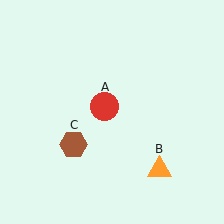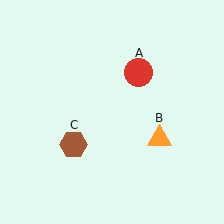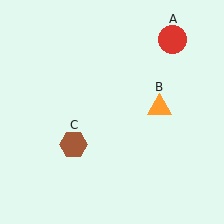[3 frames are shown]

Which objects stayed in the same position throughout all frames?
Brown hexagon (object C) remained stationary.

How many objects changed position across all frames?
2 objects changed position: red circle (object A), orange triangle (object B).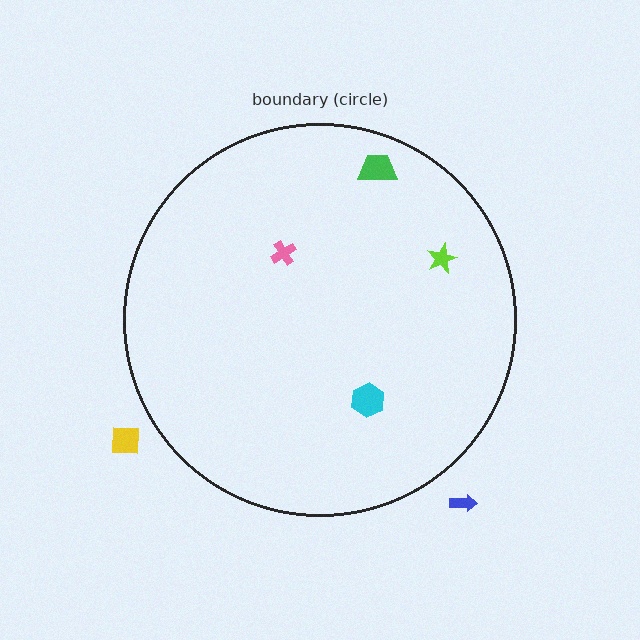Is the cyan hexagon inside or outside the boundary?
Inside.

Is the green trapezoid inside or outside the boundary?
Inside.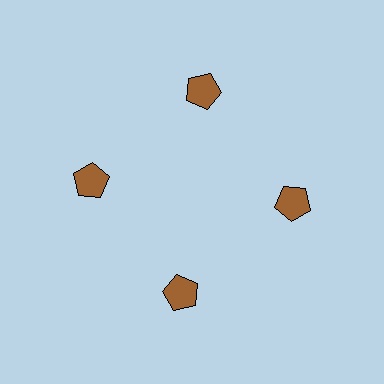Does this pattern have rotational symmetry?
Yes, this pattern has 4-fold rotational symmetry. It looks the same after rotating 90 degrees around the center.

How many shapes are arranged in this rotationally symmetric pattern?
There are 4 shapes, arranged in 4 groups of 1.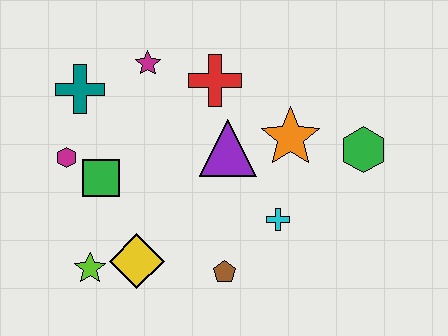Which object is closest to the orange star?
The purple triangle is closest to the orange star.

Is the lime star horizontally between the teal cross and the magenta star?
Yes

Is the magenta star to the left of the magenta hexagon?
No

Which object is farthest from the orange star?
The lime star is farthest from the orange star.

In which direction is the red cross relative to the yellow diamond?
The red cross is above the yellow diamond.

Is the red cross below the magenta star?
Yes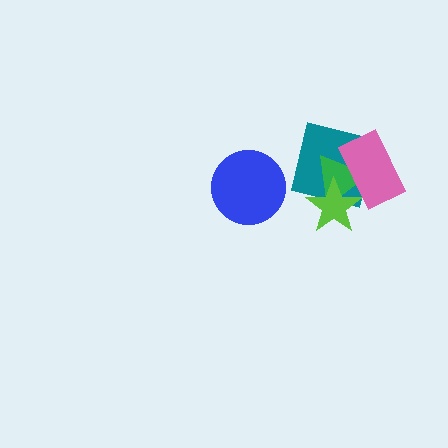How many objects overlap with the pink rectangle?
3 objects overlap with the pink rectangle.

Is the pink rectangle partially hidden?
No, no other shape covers it.